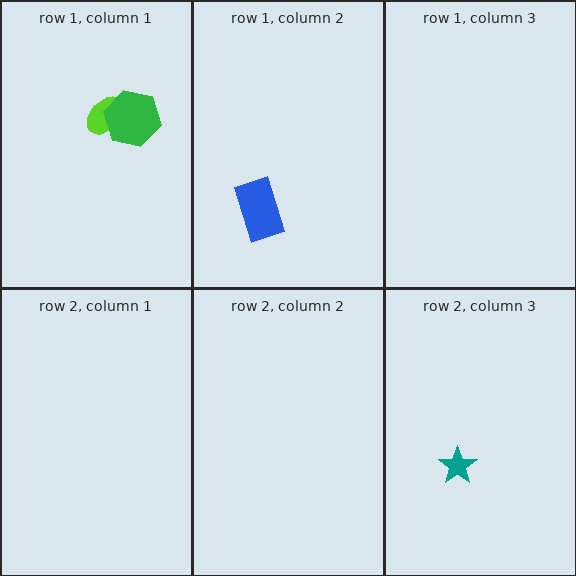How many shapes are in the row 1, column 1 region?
2.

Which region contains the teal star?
The row 2, column 3 region.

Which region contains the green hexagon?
The row 1, column 1 region.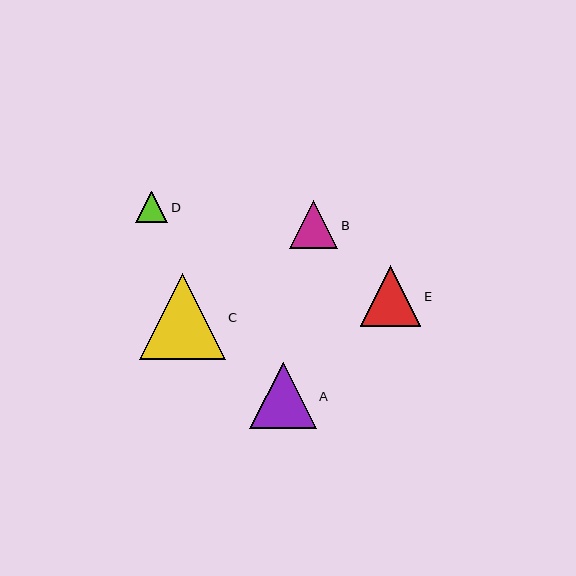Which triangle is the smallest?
Triangle D is the smallest with a size of approximately 32 pixels.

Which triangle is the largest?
Triangle C is the largest with a size of approximately 85 pixels.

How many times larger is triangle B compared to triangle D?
Triangle B is approximately 1.5 times the size of triangle D.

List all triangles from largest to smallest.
From largest to smallest: C, A, E, B, D.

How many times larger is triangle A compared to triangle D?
Triangle A is approximately 2.1 times the size of triangle D.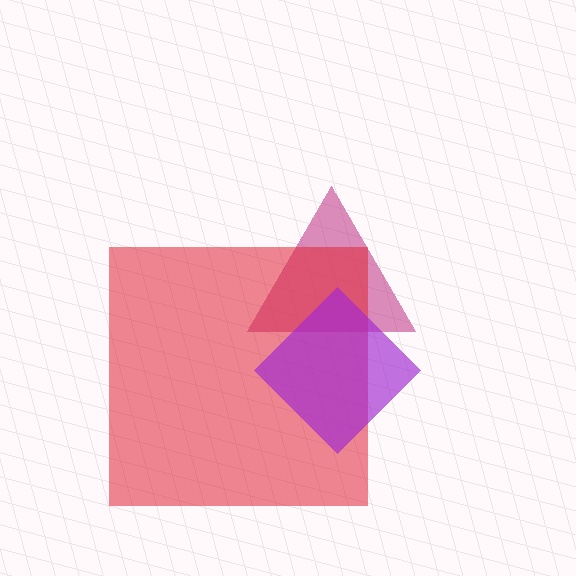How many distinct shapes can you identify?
There are 3 distinct shapes: a magenta triangle, a red square, a purple diamond.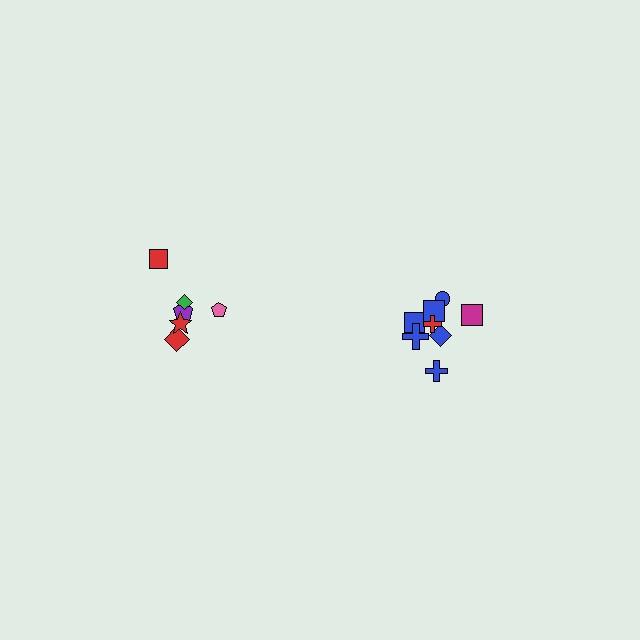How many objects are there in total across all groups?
There are 14 objects.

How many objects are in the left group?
There are 6 objects.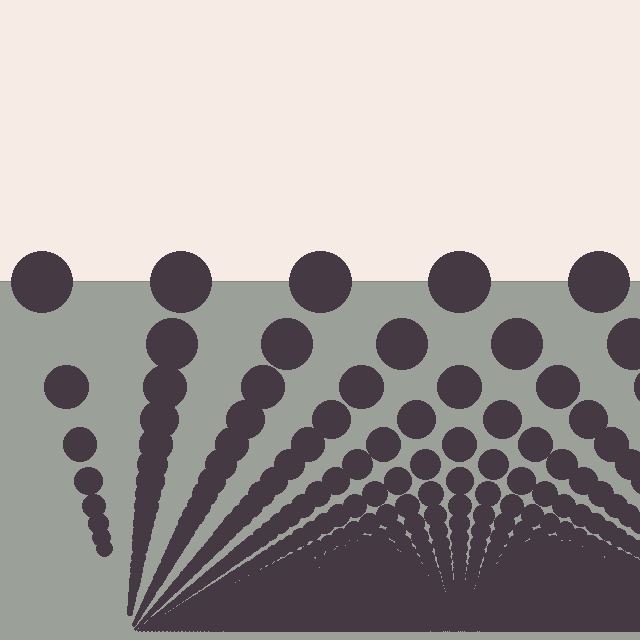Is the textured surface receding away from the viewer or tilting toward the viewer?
The surface appears to tilt toward the viewer. Texture elements get larger and sparser toward the top.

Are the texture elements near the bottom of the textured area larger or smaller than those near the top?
Smaller. The gradient is inverted — elements near the bottom are smaller and denser.